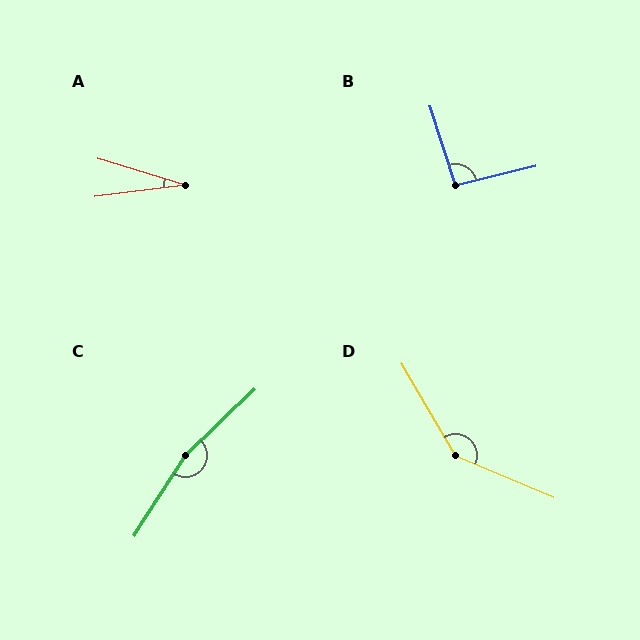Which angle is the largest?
C, at approximately 166 degrees.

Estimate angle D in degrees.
Approximately 143 degrees.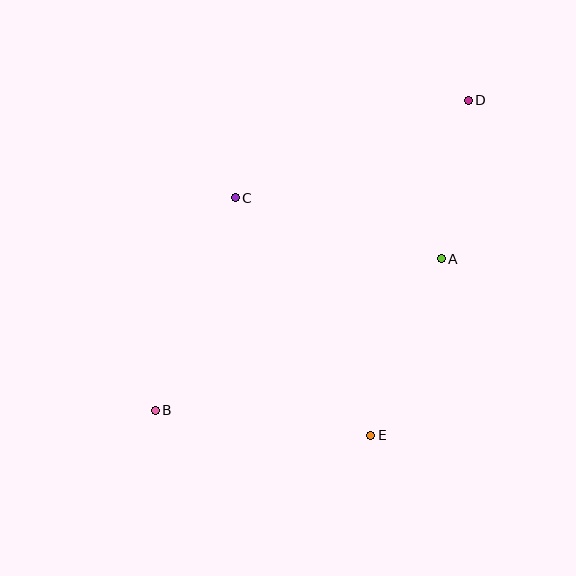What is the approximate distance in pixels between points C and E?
The distance between C and E is approximately 274 pixels.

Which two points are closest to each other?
Points A and D are closest to each other.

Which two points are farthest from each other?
Points B and D are farthest from each other.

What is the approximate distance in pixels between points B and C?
The distance between B and C is approximately 228 pixels.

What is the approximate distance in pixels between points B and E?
The distance between B and E is approximately 217 pixels.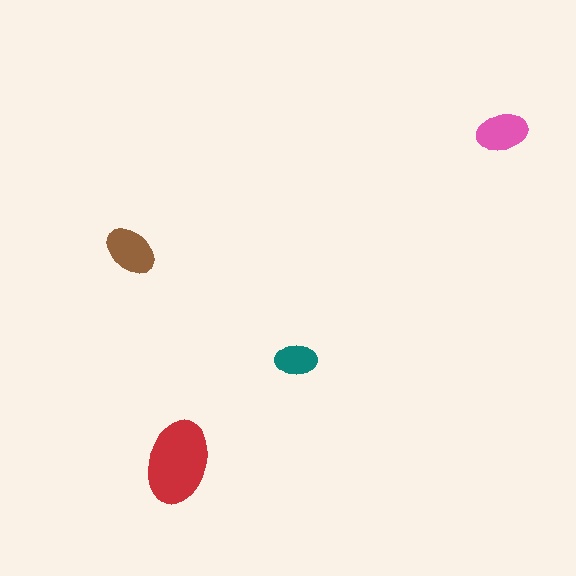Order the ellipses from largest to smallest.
the red one, the brown one, the pink one, the teal one.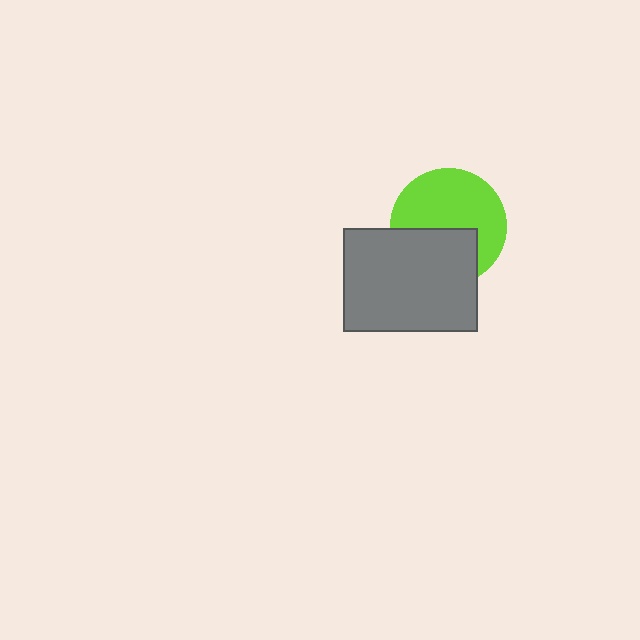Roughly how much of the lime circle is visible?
About half of it is visible (roughly 61%).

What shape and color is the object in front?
The object in front is a gray rectangle.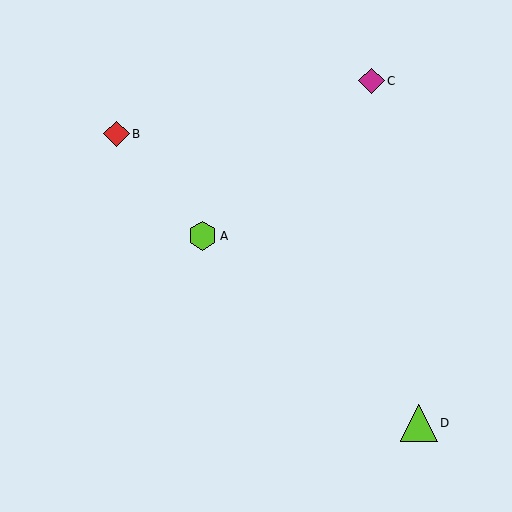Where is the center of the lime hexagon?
The center of the lime hexagon is at (203, 236).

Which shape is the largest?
The lime triangle (labeled D) is the largest.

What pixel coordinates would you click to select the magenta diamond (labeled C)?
Click at (372, 81) to select the magenta diamond C.